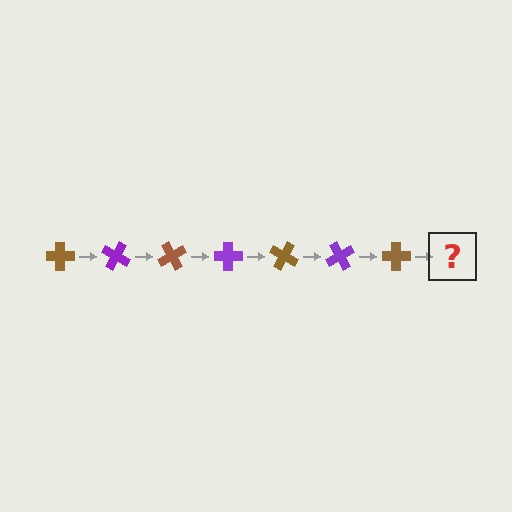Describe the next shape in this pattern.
It should be a purple cross, rotated 210 degrees from the start.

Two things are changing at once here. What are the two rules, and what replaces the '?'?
The two rules are that it rotates 30 degrees each step and the color cycles through brown and purple. The '?' should be a purple cross, rotated 210 degrees from the start.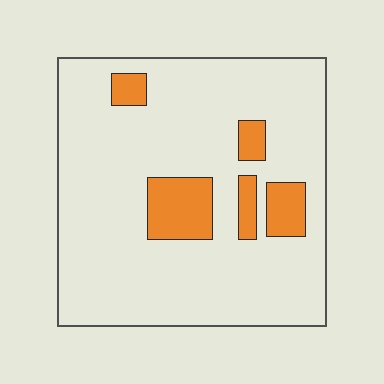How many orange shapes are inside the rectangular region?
5.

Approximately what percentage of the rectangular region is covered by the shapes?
Approximately 15%.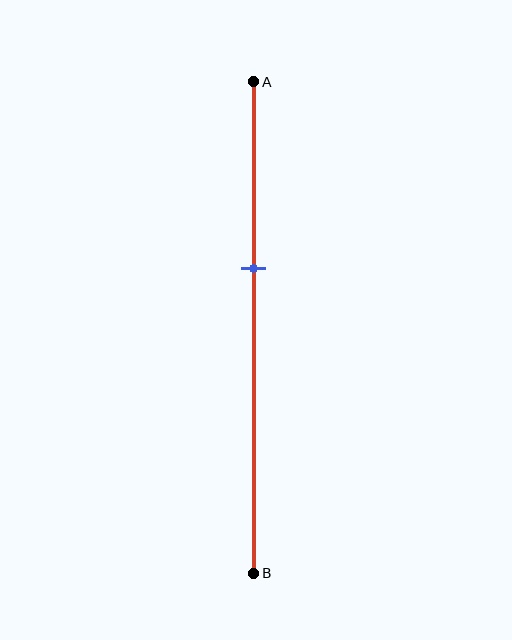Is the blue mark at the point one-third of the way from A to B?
No, the mark is at about 40% from A, not at the 33% one-third point.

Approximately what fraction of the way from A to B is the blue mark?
The blue mark is approximately 40% of the way from A to B.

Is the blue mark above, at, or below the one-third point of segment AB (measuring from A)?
The blue mark is below the one-third point of segment AB.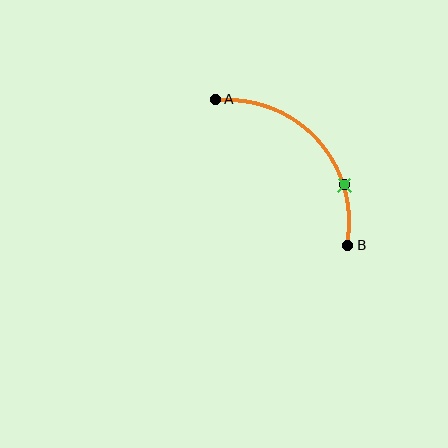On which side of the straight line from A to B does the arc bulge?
The arc bulges above and to the right of the straight line connecting A and B.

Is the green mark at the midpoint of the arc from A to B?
No. The green mark lies on the arc but is closer to endpoint B. The arc midpoint would be at the point on the curve equidistant along the arc from both A and B.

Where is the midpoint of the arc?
The arc midpoint is the point on the curve farthest from the straight line joining A and B. It sits above and to the right of that line.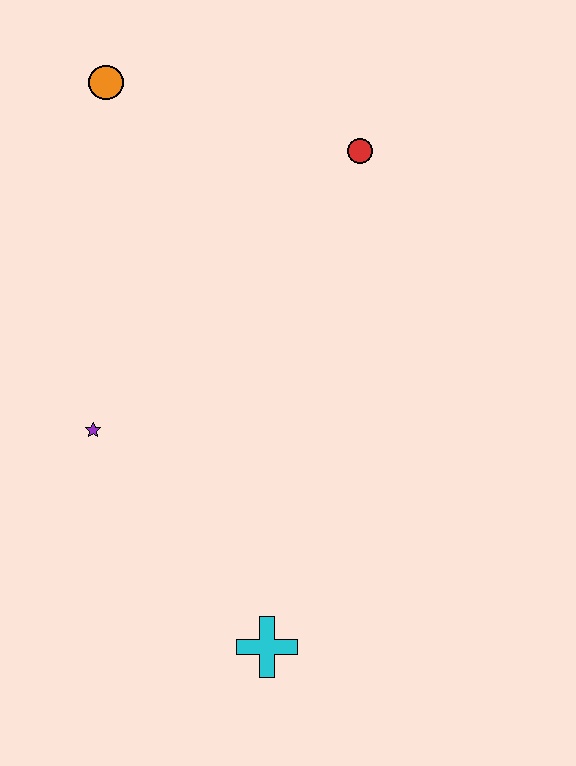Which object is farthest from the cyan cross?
The orange circle is farthest from the cyan cross.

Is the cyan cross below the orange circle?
Yes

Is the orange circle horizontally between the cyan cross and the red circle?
No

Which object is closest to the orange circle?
The red circle is closest to the orange circle.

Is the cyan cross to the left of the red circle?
Yes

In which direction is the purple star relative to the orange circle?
The purple star is below the orange circle.